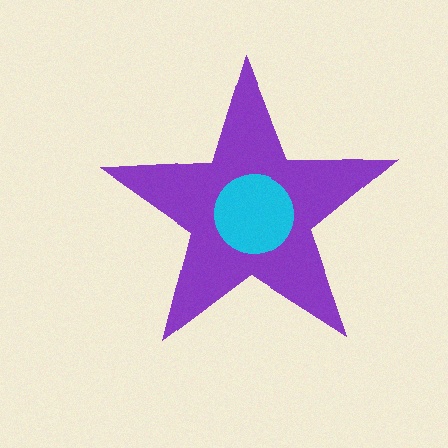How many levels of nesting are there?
2.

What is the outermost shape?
The purple star.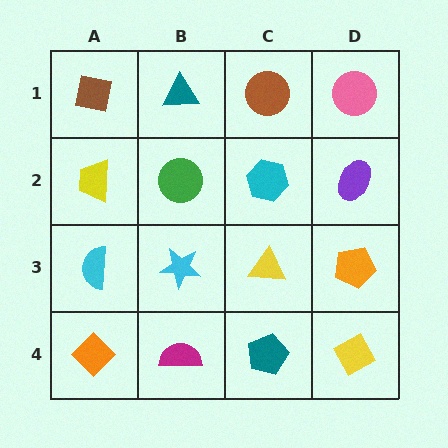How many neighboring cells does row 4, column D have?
2.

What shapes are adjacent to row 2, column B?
A teal triangle (row 1, column B), a cyan star (row 3, column B), a yellow trapezoid (row 2, column A), a cyan hexagon (row 2, column C).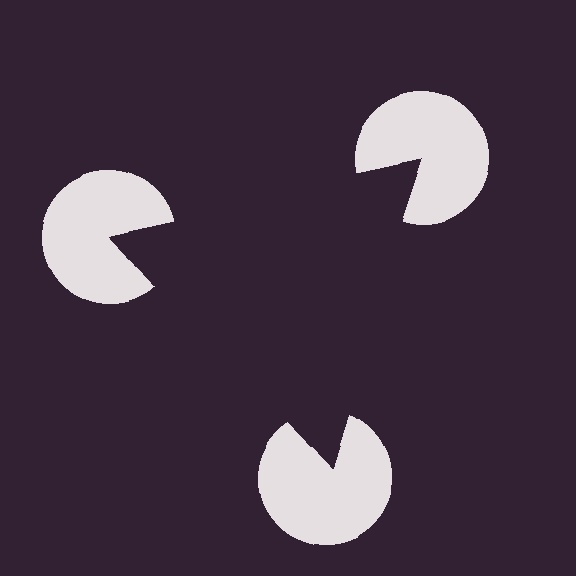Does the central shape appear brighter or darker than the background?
It typically appears slightly darker than the background, even though no actual brightness change is drawn.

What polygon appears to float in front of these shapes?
An illusory triangle — its edges are inferred from the aligned wedge cuts in the pac-man discs, not physically drawn.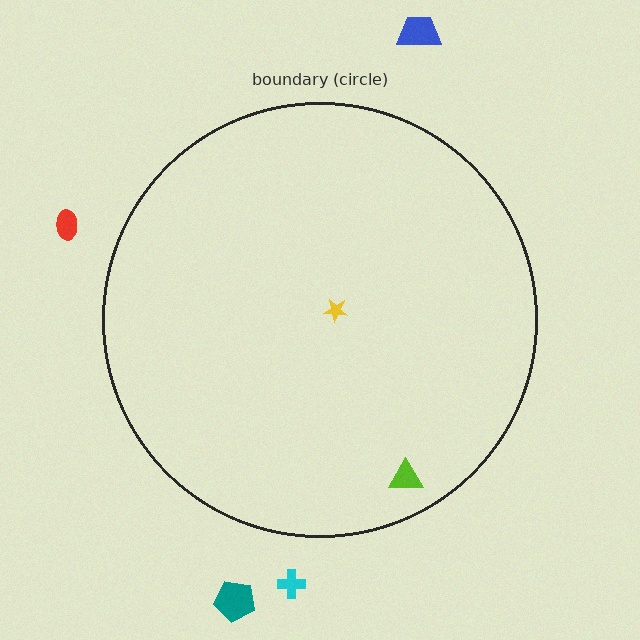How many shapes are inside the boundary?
2 inside, 4 outside.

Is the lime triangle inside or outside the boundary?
Inside.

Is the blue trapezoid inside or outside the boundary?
Outside.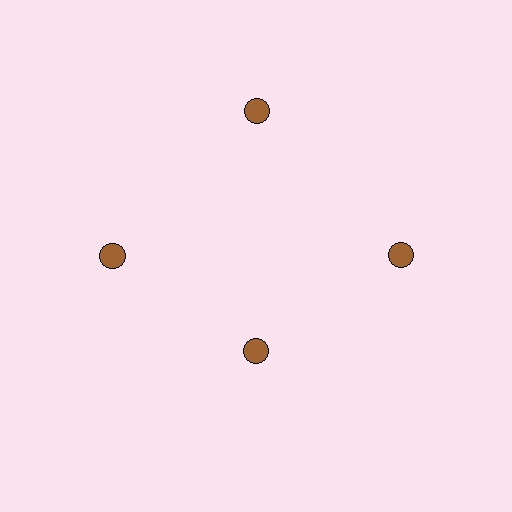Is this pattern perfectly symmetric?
No. The 4 brown circles are arranged in a ring, but one element near the 6 o'clock position is pulled inward toward the center, breaking the 4-fold rotational symmetry.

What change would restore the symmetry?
The symmetry would be restored by moving it outward, back onto the ring so that all 4 circles sit at equal angles and equal distance from the center.